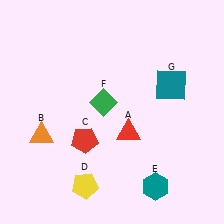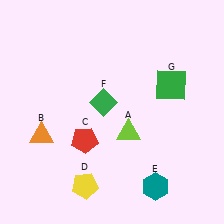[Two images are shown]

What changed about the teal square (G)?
In Image 1, G is teal. In Image 2, it changed to green.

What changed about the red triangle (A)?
In Image 1, A is red. In Image 2, it changed to lime.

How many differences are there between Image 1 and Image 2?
There are 2 differences between the two images.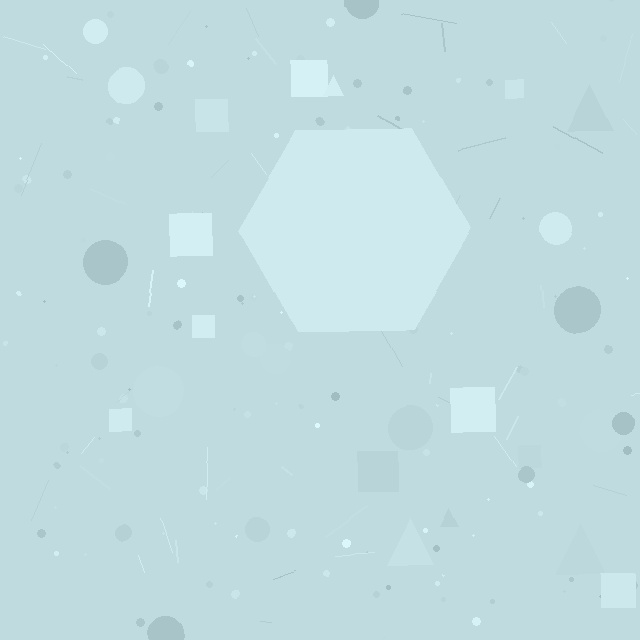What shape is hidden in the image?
A hexagon is hidden in the image.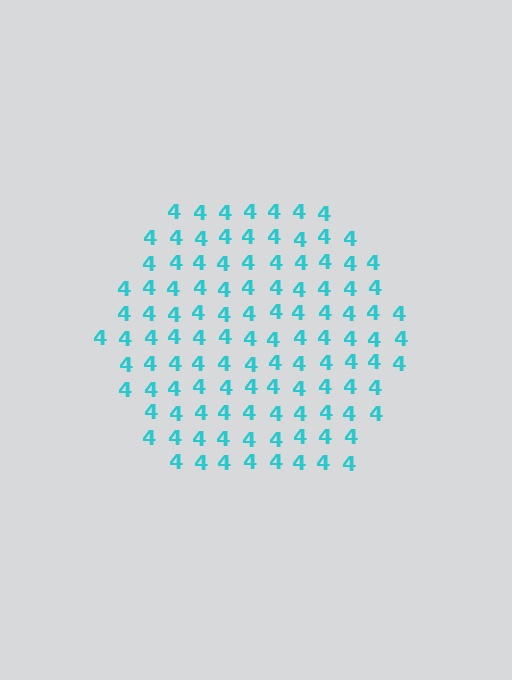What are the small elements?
The small elements are digit 4's.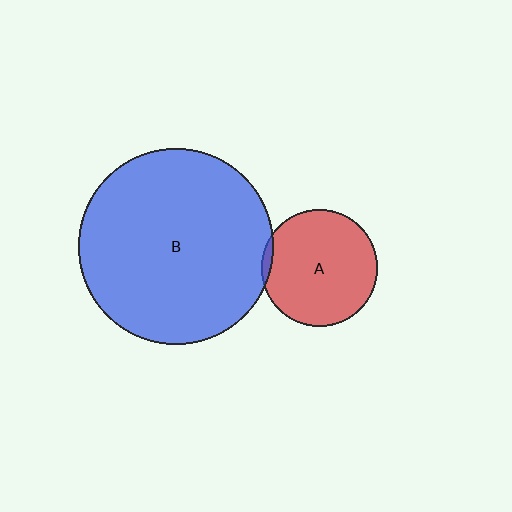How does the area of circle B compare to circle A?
Approximately 2.8 times.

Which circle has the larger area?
Circle B (blue).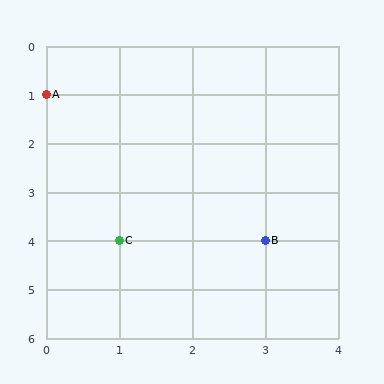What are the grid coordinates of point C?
Point C is at grid coordinates (1, 4).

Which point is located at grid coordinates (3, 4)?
Point B is at (3, 4).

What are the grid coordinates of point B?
Point B is at grid coordinates (3, 4).